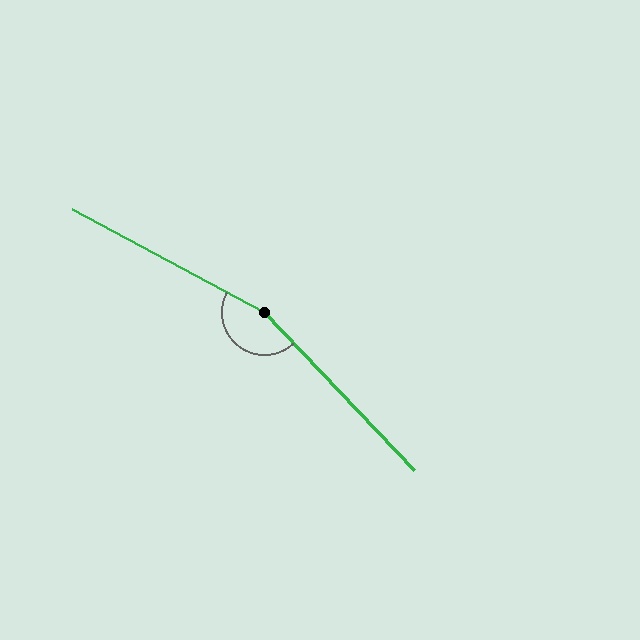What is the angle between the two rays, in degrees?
Approximately 162 degrees.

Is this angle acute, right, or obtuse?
It is obtuse.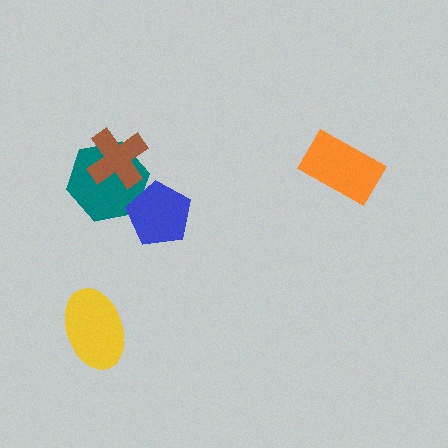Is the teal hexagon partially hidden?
Yes, it is partially covered by another shape.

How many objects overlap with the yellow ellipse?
0 objects overlap with the yellow ellipse.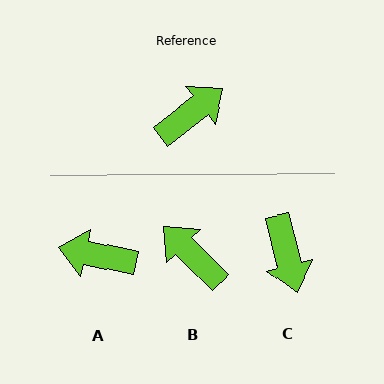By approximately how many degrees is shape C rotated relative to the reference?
Approximately 114 degrees clockwise.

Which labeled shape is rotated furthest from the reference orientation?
A, about 131 degrees away.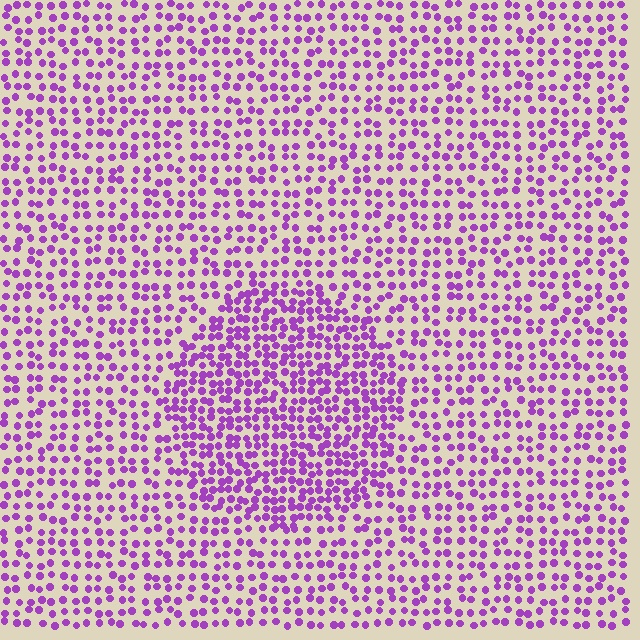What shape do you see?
I see a circle.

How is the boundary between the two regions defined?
The boundary is defined by a change in element density (approximately 1.7x ratio). All elements are the same color, size, and shape.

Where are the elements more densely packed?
The elements are more densely packed inside the circle boundary.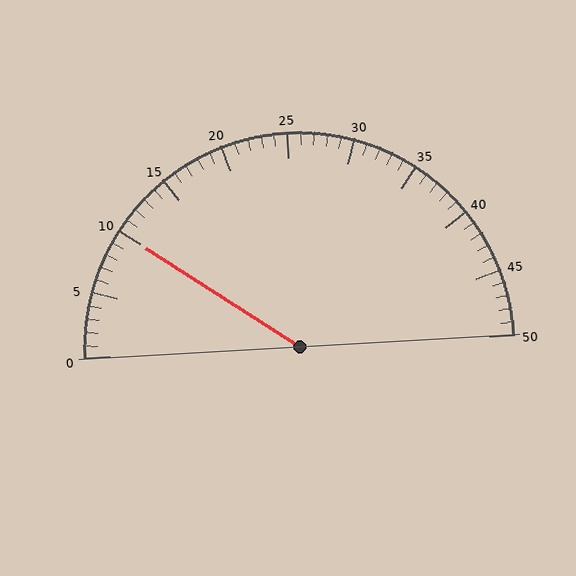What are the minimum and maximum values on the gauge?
The gauge ranges from 0 to 50.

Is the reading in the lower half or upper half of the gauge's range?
The reading is in the lower half of the range (0 to 50).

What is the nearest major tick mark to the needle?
The nearest major tick mark is 10.